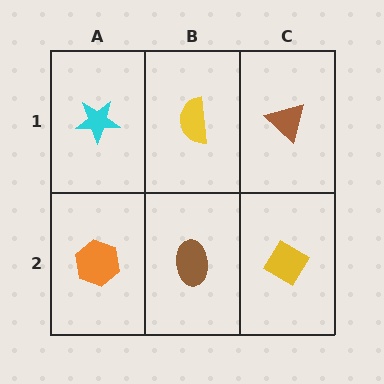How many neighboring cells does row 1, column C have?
2.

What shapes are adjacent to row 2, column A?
A cyan star (row 1, column A), a brown ellipse (row 2, column B).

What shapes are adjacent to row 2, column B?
A yellow semicircle (row 1, column B), an orange hexagon (row 2, column A), a yellow diamond (row 2, column C).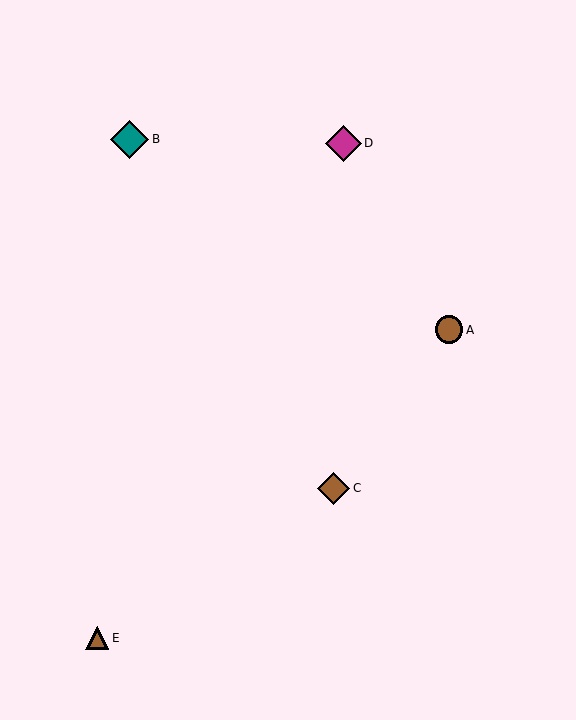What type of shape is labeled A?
Shape A is a brown circle.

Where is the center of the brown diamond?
The center of the brown diamond is at (334, 488).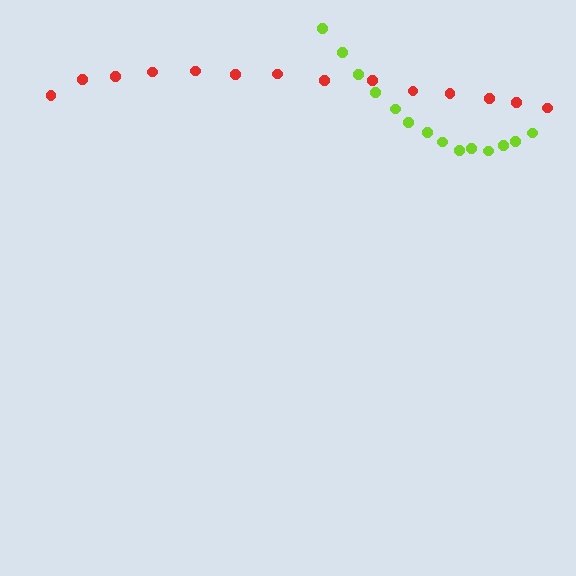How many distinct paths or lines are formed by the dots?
There are 2 distinct paths.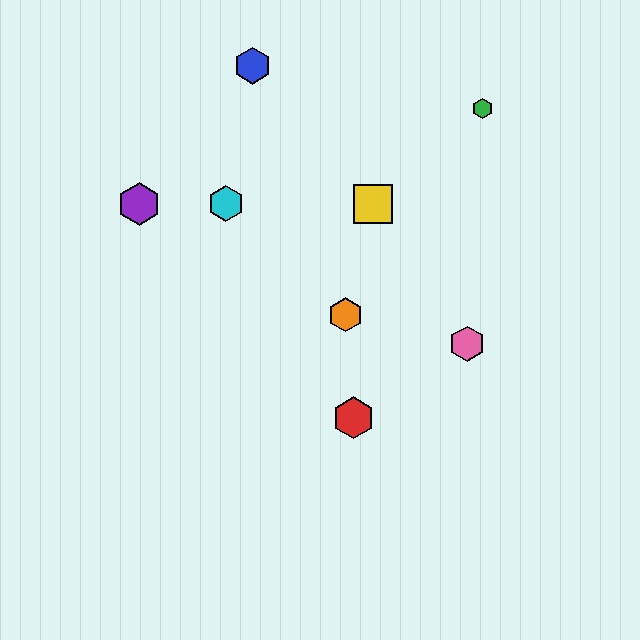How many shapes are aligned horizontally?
3 shapes (the yellow square, the purple hexagon, the cyan hexagon) are aligned horizontally.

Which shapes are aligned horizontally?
The yellow square, the purple hexagon, the cyan hexagon are aligned horizontally.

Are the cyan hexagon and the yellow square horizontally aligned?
Yes, both are at y≈204.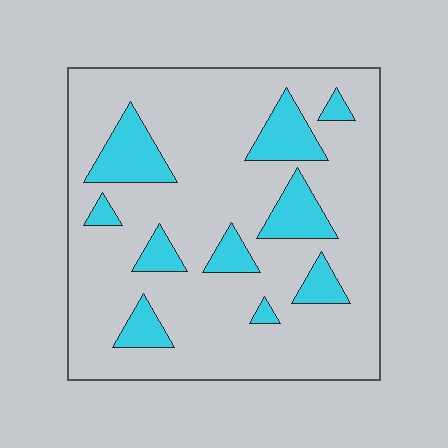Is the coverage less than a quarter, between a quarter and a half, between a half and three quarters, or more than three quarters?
Less than a quarter.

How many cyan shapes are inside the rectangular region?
10.